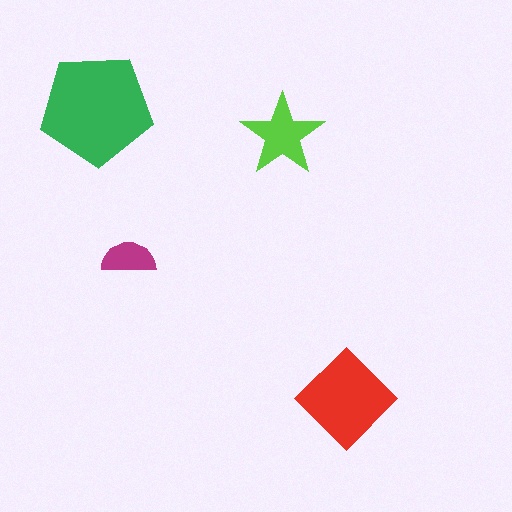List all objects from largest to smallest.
The green pentagon, the red diamond, the lime star, the magenta semicircle.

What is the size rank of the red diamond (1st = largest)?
2nd.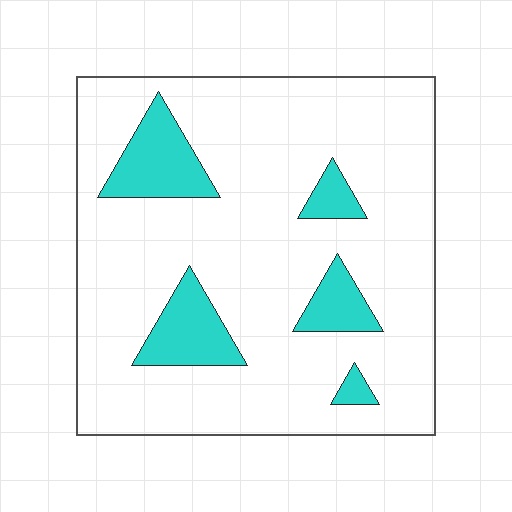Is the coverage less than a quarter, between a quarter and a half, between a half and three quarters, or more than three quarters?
Less than a quarter.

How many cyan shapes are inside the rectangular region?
5.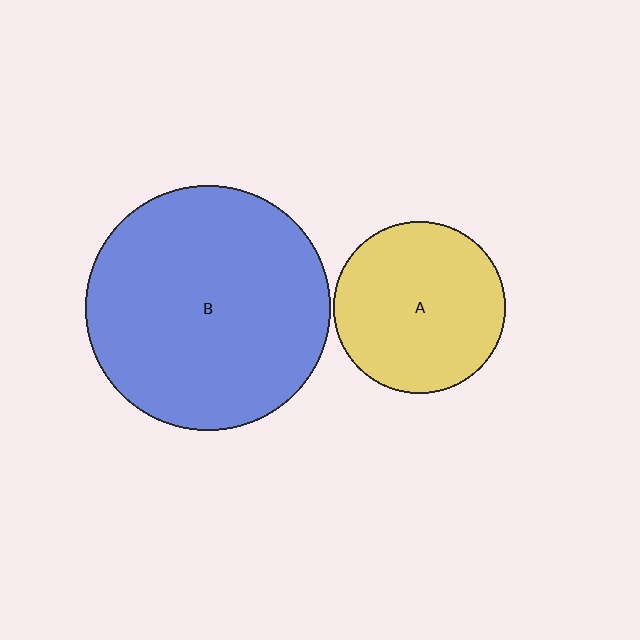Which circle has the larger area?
Circle B (blue).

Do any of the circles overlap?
No, none of the circles overlap.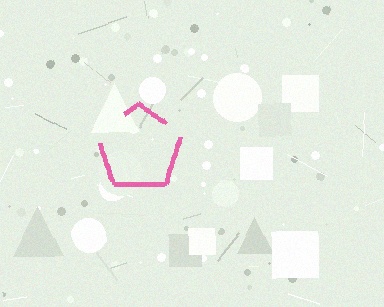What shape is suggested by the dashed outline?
The dashed outline suggests a pentagon.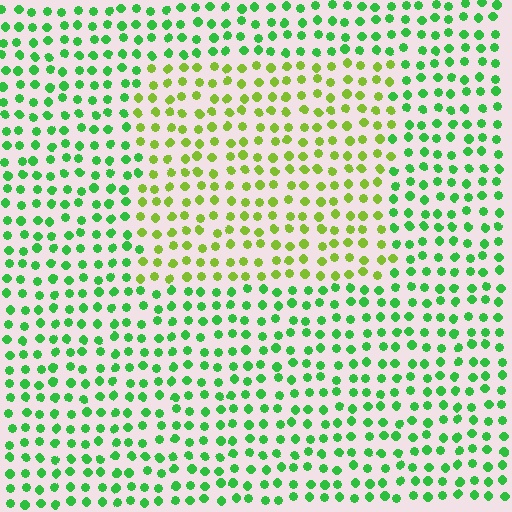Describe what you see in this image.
The image is filled with small green elements in a uniform arrangement. A rectangle-shaped region is visible where the elements are tinted to a slightly different hue, forming a subtle color boundary.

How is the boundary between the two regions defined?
The boundary is defined purely by a slight shift in hue (about 40 degrees). Spacing, size, and orientation are identical on both sides.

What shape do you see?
I see a rectangle.